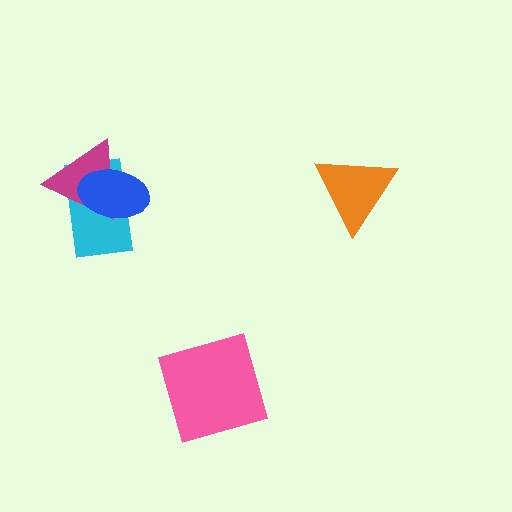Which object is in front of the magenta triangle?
The blue ellipse is in front of the magenta triangle.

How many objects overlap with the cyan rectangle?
2 objects overlap with the cyan rectangle.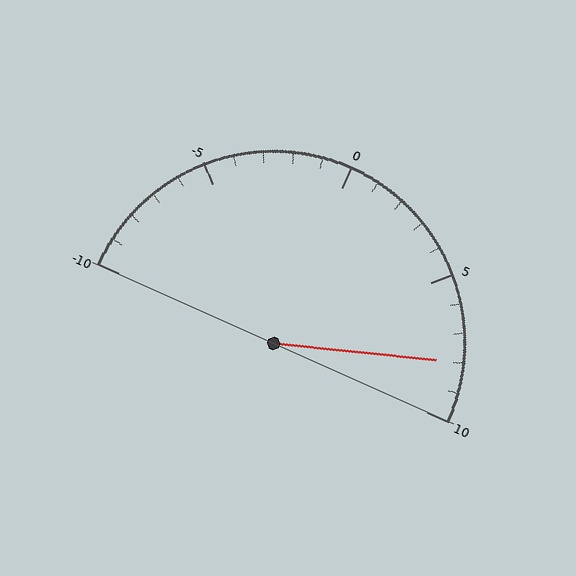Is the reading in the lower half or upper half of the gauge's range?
The reading is in the upper half of the range (-10 to 10).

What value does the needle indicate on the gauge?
The needle indicates approximately 8.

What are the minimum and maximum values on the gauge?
The gauge ranges from -10 to 10.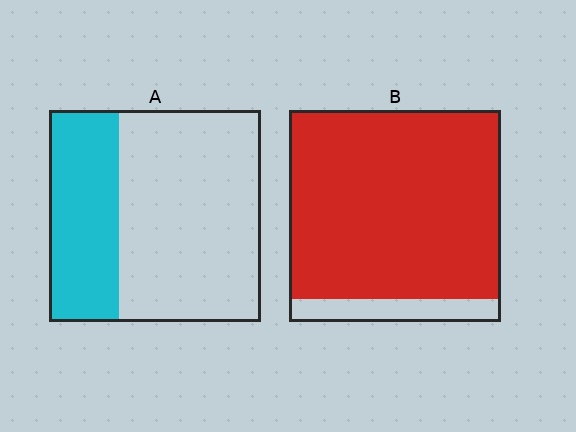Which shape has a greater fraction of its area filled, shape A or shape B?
Shape B.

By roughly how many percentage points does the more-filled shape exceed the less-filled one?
By roughly 55 percentage points (B over A).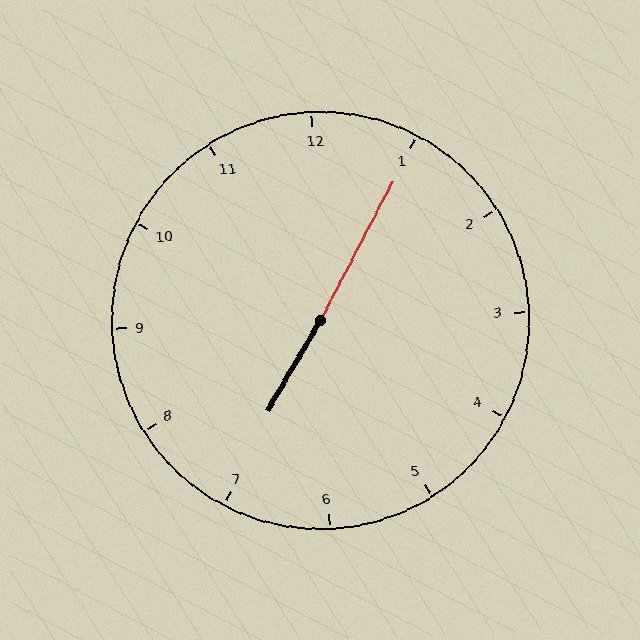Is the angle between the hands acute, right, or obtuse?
It is obtuse.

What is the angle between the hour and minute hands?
Approximately 178 degrees.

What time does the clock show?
7:05.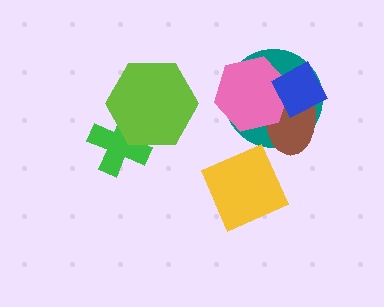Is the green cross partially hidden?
Yes, it is partially covered by another shape.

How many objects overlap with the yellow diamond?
0 objects overlap with the yellow diamond.